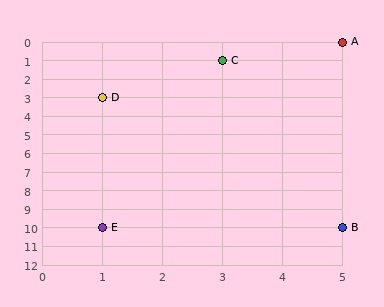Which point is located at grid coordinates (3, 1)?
Point C is at (3, 1).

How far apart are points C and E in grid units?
Points C and E are 2 columns and 9 rows apart (about 9.2 grid units diagonally).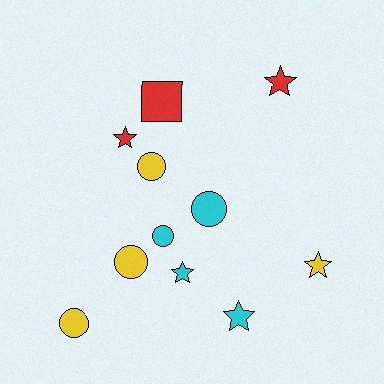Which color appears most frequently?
Cyan, with 4 objects.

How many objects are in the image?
There are 11 objects.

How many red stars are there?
There are 2 red stars.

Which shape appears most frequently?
Star, with 5 objects.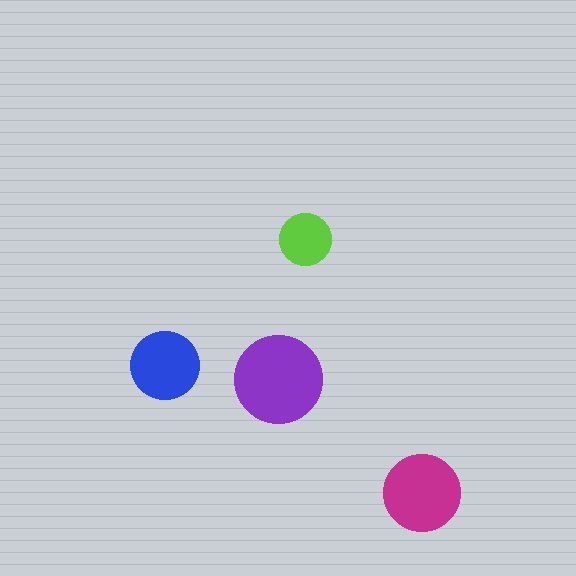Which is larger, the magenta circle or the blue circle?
The magenta one.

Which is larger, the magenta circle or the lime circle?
The magenta one.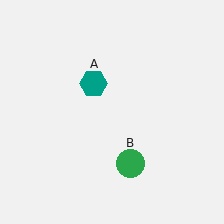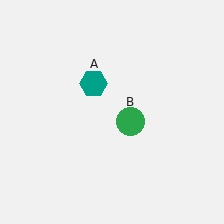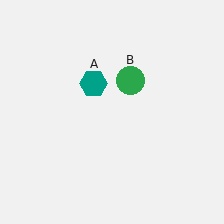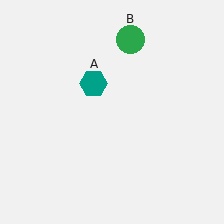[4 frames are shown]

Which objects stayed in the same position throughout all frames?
Teal hexagon (object A) remained stationary.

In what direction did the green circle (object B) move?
The green circle (object B) moved up.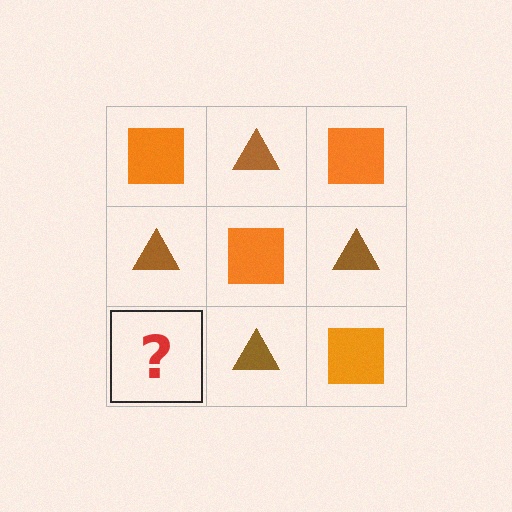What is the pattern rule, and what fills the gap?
The rule is that it alternates orange square and brown triangle in a checkerboard pattern. The gap should be filled with an orange square.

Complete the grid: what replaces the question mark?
The question mark should be replaced with an orange square.